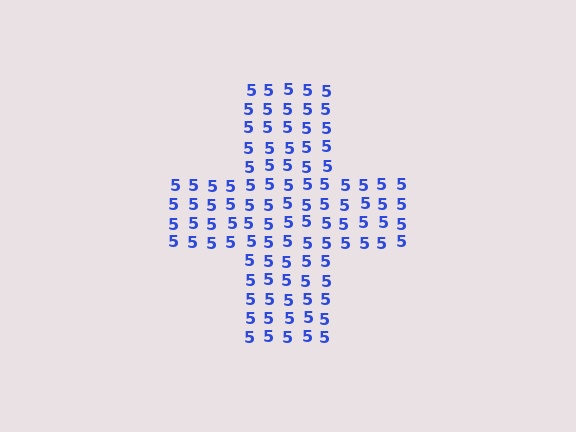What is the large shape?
The large shape is a cross.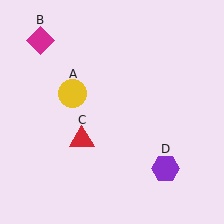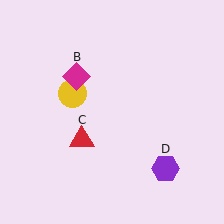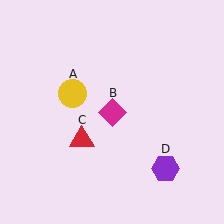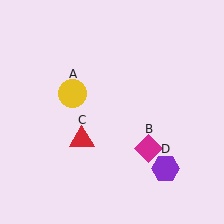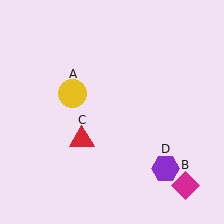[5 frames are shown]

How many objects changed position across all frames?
1 object changed position: magenta diamond (object B).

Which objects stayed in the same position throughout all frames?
Yellow circle (object A) and red triangle (object C) and purple hexagon (object D) remained stationary.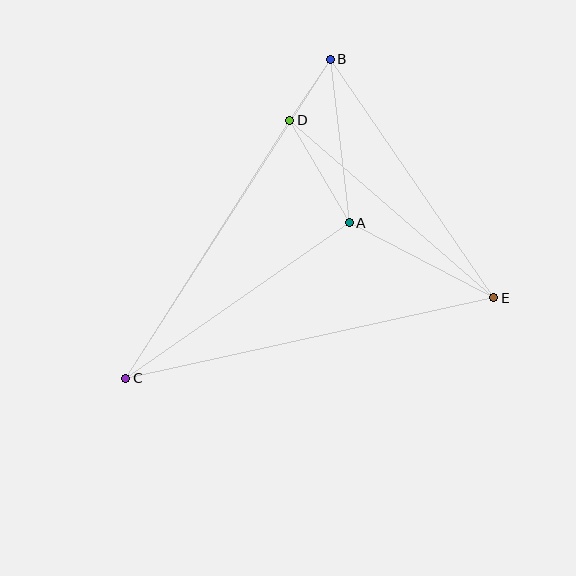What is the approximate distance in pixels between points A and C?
The distance between A and C is approximately 272 pixels.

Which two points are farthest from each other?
Points B and C are farthest from each other.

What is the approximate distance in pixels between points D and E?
The distance between D and E is approximately 270 pixels.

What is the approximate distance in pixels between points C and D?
The distance between C and D is approximately 306 pixels.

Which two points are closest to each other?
Points B and D are closest to each other.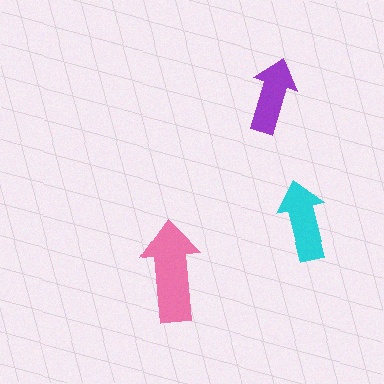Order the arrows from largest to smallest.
the pink one, the cyan one, the purple one.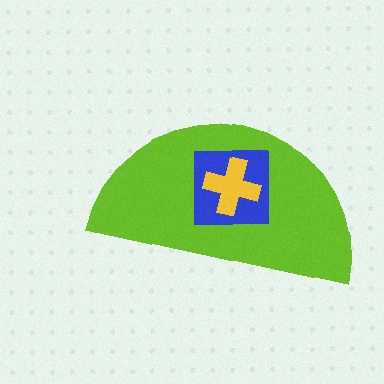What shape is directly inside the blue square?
The yellow cross.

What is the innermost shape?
The yellow cross.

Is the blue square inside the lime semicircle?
Yes.